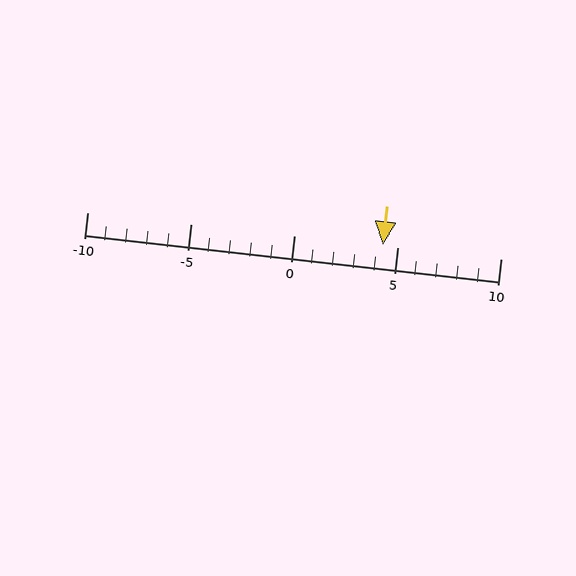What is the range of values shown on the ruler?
The ruler shows values from -10 to 10.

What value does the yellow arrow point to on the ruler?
The yellow arrow points to approximately 4.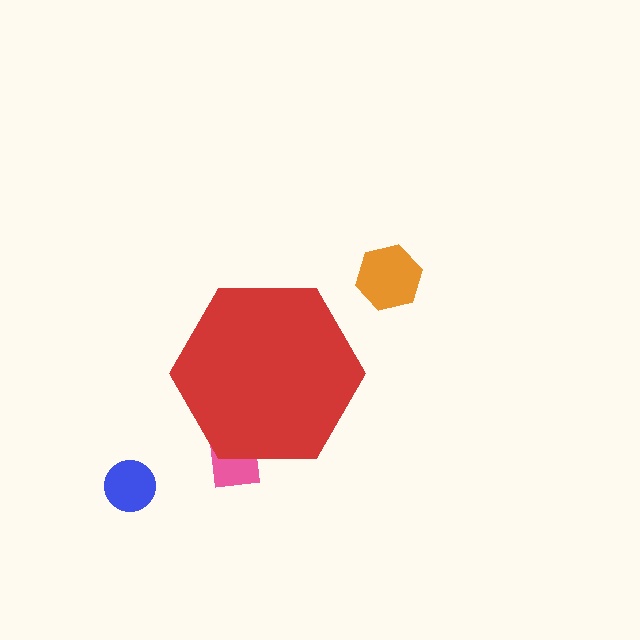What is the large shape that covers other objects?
A red hexagon.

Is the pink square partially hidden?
Yes, the pink square is partially hidden behind the red hexagon.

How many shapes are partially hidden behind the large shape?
1 shape is partially hidden.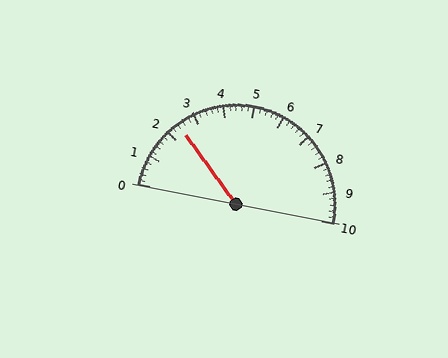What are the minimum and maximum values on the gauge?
The gauge ranges from 0 to 10.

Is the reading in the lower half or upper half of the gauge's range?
The reading is in the lower half of the range (0 to 10).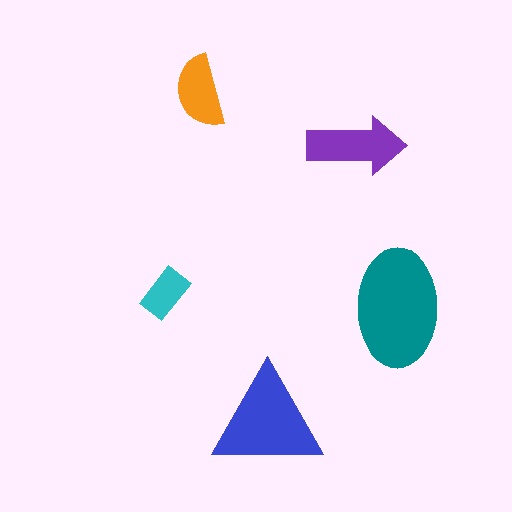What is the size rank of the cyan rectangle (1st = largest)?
5th.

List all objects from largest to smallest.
The teal ellipse, the blue triangle, the purple arrow, the orange semicircle, the cyan rectangle.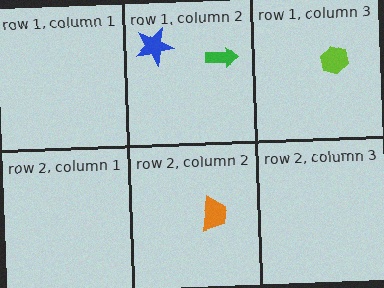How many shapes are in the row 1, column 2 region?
2.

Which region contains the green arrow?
The row 1, column 2 region.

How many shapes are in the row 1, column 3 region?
1.